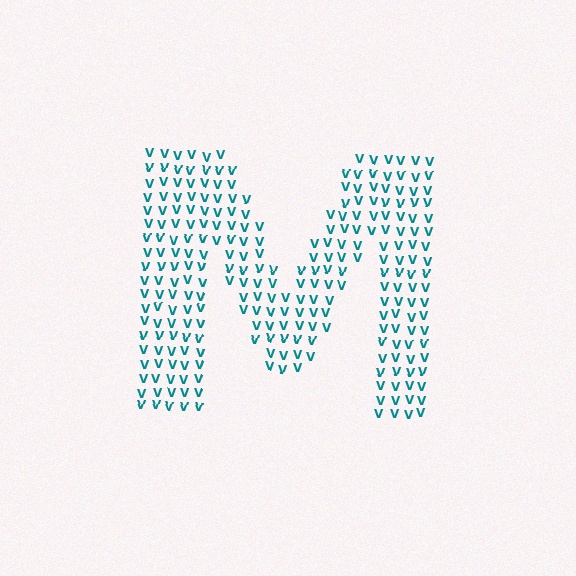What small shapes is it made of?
It is made of small letter V's.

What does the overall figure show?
The overall figure shows the letter M.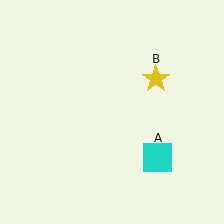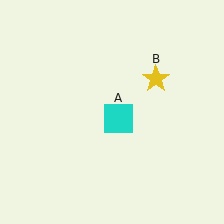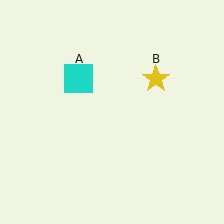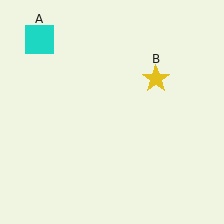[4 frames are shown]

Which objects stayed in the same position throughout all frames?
Yellow star (object B) remained stationary.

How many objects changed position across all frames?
1 object changed position: cyan square (object A).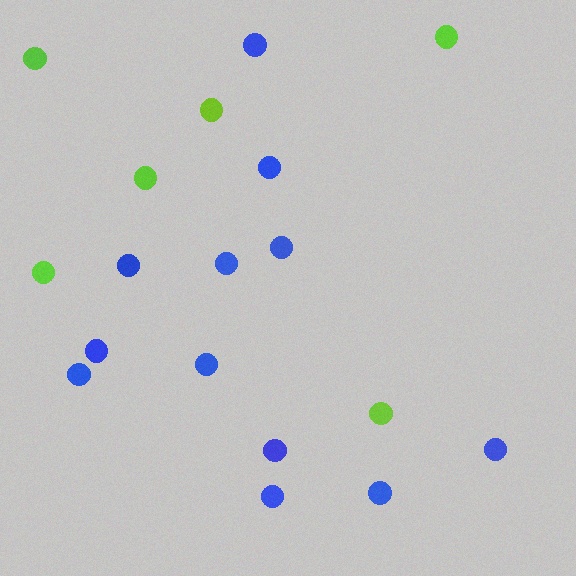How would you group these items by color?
There are 2 groups: one group of lime circles (6) and one group of blue circles (12).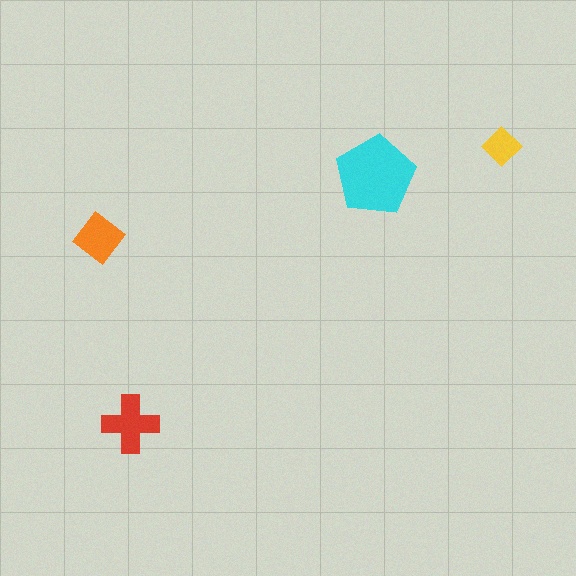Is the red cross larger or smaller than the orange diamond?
Larger.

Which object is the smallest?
The yellow diamond.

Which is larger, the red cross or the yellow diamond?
The red cross.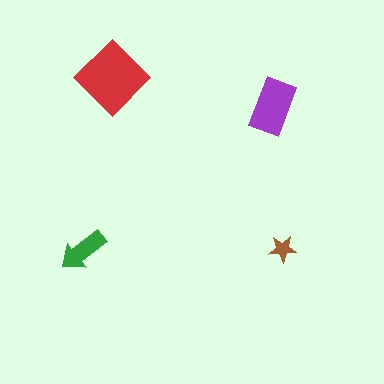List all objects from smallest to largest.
The brown star, the green arrow, the purple rectangle, the red diamond.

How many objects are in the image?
There are 4 objects in the image.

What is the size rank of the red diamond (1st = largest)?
1st.